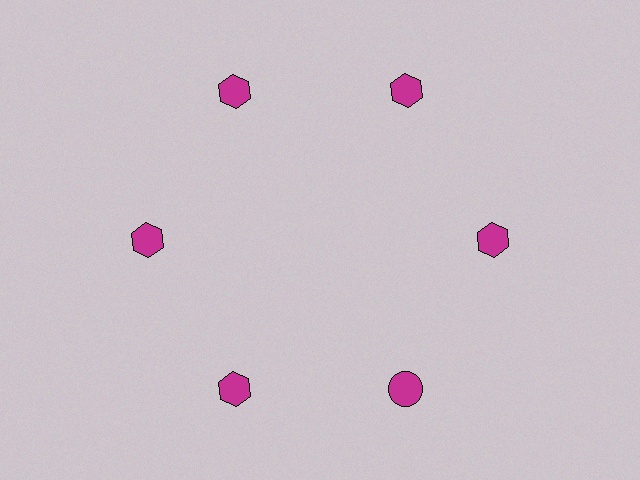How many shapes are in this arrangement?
There are 6 shapes arranged in a ring pattern.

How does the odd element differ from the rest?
It has a different shape: circle instead of hexagon.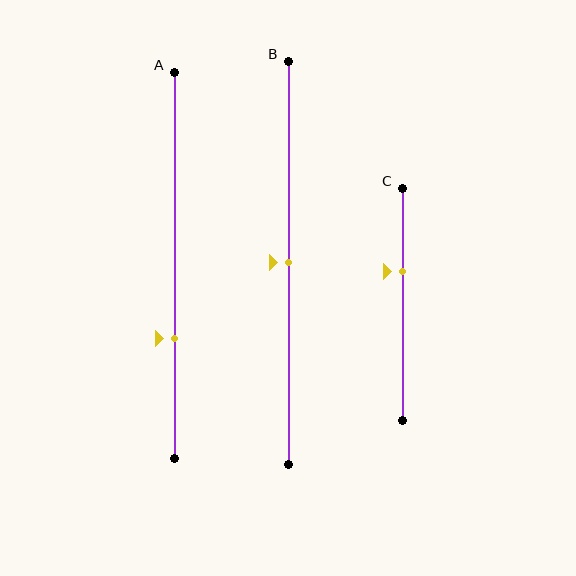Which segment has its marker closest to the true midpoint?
Segment B has its marker closest to the true midpoint.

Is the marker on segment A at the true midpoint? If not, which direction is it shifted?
No, the marker on segment A is shifted downward by about 19% of the segment length.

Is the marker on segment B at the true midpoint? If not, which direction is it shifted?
Yes, the marker on segment B is at the true midpoint.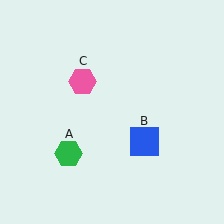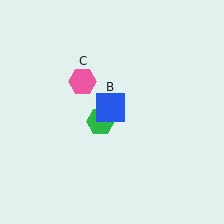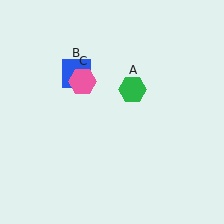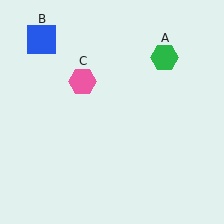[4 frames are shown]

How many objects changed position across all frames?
2 objects changed position: green hexagon (object A), blue square (object B).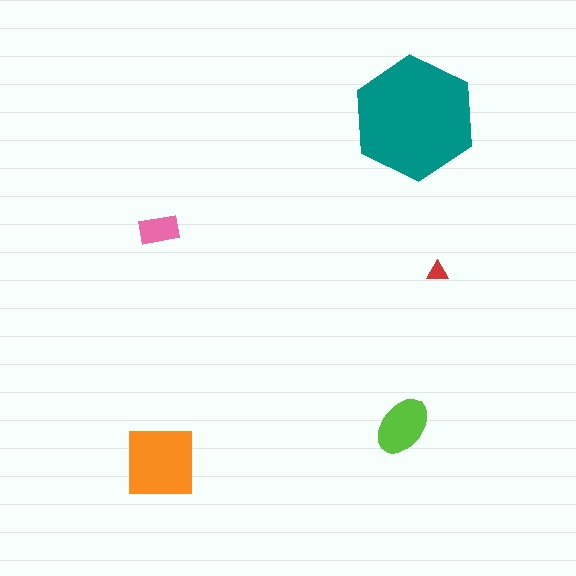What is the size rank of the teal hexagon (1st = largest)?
1st.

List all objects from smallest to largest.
The red triangle, the pink rectangle, the lime ellipse, the orange square, the teal hexagon.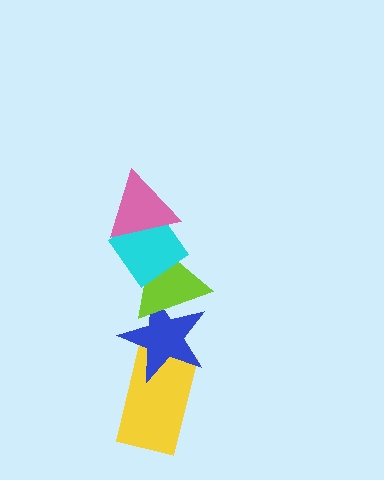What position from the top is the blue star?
The blue star is 4th from the top.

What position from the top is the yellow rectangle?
The yellow rectangle is 5th from the top.